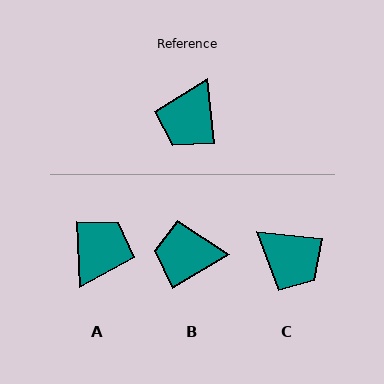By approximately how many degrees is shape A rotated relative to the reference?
Approximately 177 degrees counter-clockwise.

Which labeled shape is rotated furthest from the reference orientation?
A, about 177 degrees away.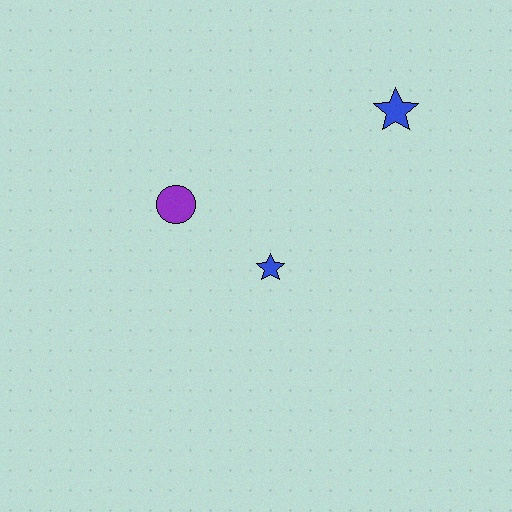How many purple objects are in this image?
There is 1 purple object.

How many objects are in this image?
There are 3 objects.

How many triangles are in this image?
There are no triangles.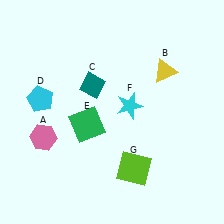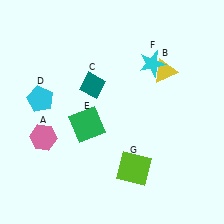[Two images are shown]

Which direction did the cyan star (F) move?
The cyan star (F) moved up.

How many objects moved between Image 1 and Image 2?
1 object moved between the two images.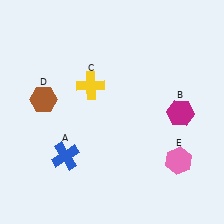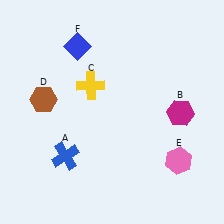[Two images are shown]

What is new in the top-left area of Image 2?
A blue diamond (F) was added in the top-left area of Image 2.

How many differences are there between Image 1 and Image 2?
There is 1 difference between the two images.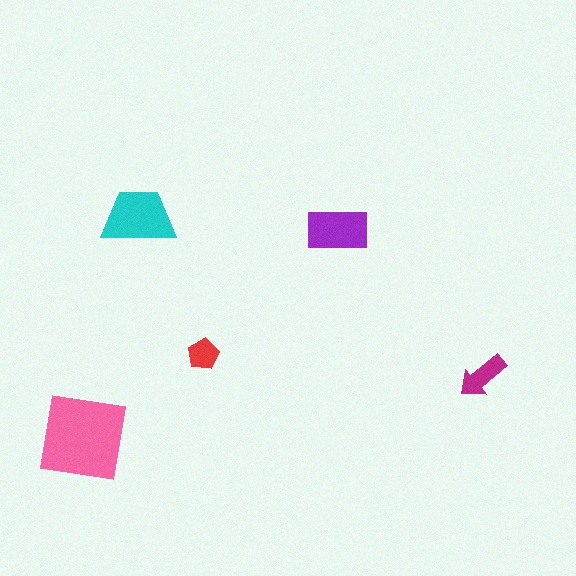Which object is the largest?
The pink square.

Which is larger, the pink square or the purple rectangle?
The pink square.